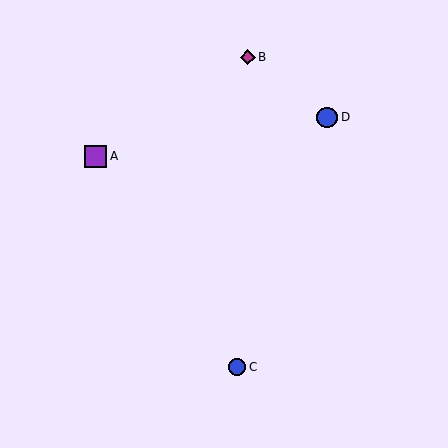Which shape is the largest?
The purple square (labeled A) is the largest.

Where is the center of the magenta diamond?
The center of the magenta diamond is at (248, 57).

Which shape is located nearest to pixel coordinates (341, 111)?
The blue circle (labeled D) at (327, 117) is nearest to that location.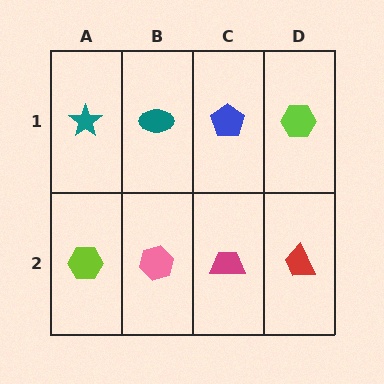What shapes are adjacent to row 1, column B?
A pink hexagon (row 2, column B), a teal star (row 1, column A), a blue pentagon (row 1, column C).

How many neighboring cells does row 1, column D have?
2.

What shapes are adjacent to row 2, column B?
A teal ellipse (row 1, column B), a lime hexagon (row 2, column A), a magenta trapezoid (row 2, column C).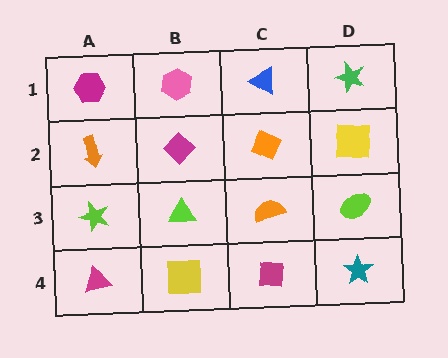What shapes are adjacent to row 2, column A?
A magenta hexagon (row 1, column A), a lime star (row 3, column A), a magenta diamond (row 2, column B).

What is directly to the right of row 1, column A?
A pink hexagon.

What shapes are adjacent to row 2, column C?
A blue triangle (row 1, column C), an orange semicircle (row 3, column C), a magenta diamond (row 2, column B), a yellow square (row 2, column D).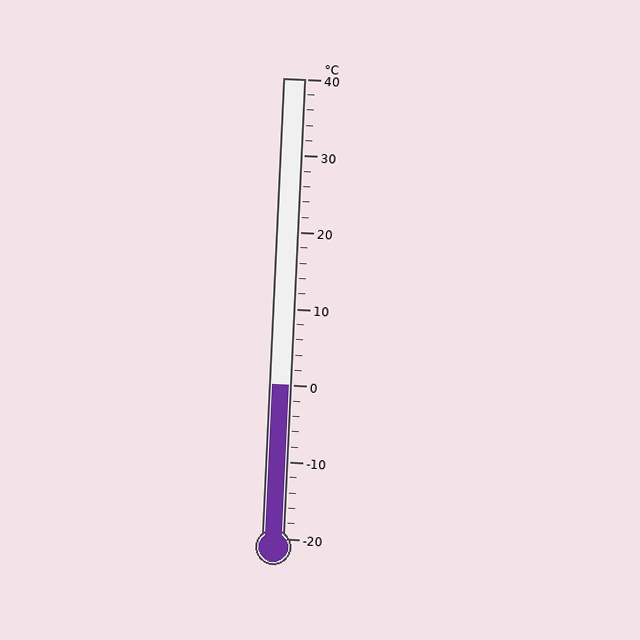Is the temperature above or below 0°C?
The temperature is at 0°C.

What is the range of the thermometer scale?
The thermometer scale ranges from -20°C to 40°C.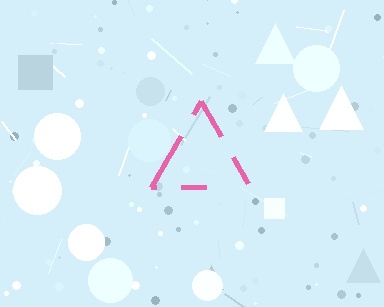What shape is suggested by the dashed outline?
The dashed outline suggests a triangle.